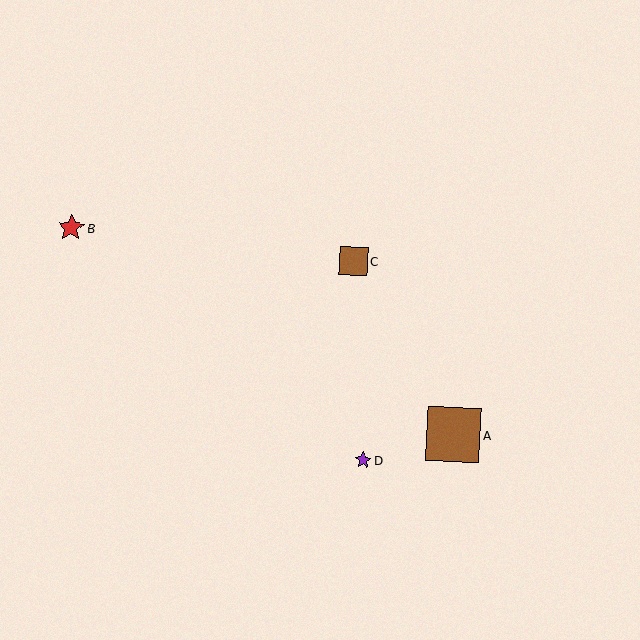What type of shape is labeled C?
Shape C is a brown square.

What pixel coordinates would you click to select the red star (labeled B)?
Click at (71, 228) to select the red star B.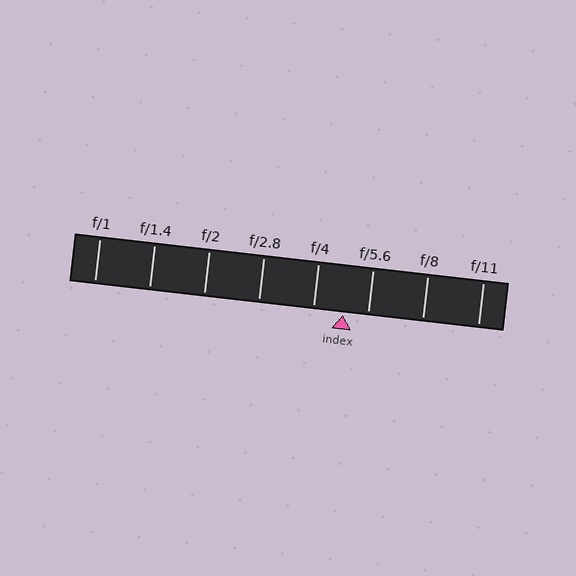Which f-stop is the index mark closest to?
The index mark is closest to f/5.6.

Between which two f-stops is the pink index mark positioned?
The index mark is between f/4 and f/5.6.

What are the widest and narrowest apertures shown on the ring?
The widest aperture shown is f/1 and the narrowest is f/11.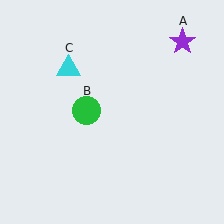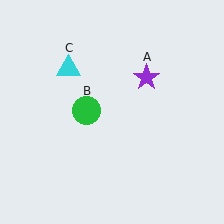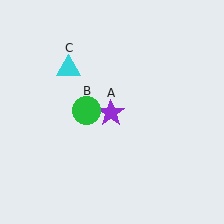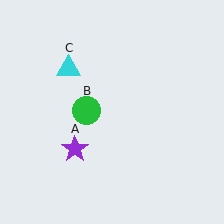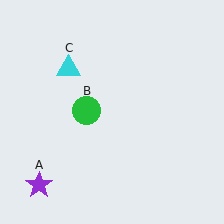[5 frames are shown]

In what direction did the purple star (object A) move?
The purple star (object A) moved down and to the left.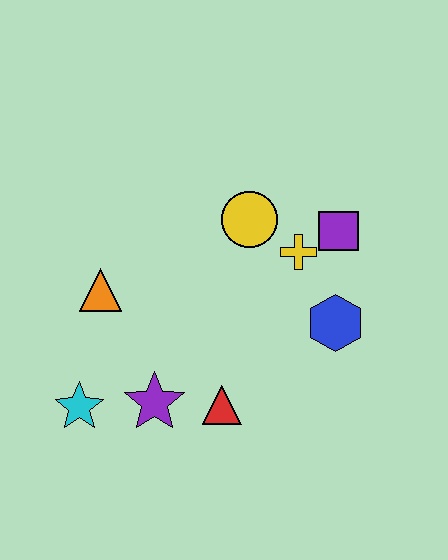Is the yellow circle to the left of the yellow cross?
Yes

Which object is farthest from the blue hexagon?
The cyan star is farthest from the blue hexagon.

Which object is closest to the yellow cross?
The purple square is closest to the yellow cross.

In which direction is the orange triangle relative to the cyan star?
The orange triangle is above the cyan star.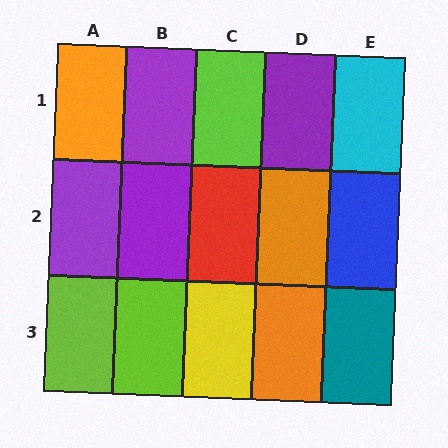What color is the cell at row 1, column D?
Purple.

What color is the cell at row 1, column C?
Lime.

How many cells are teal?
1 cell is teal.